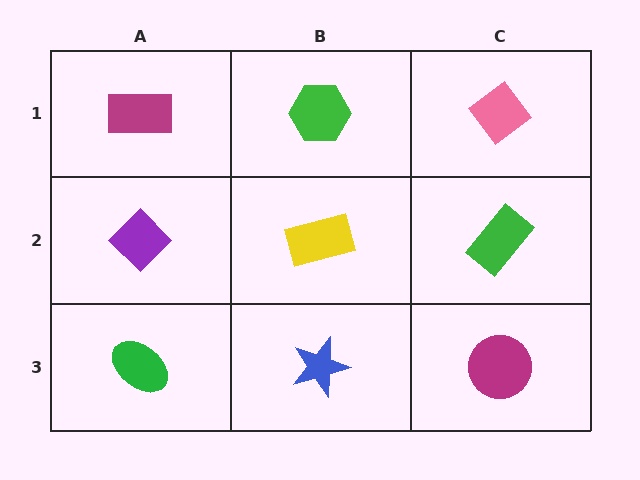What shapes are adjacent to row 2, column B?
A green hexagon (row 1, column B), a blue star (row 3, column B), a purple diamond (row 2, column A), a green rectangle (row 2, column C).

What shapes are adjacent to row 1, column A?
A purple diamond (row 2, column A), a green hexagon (row 1, column B).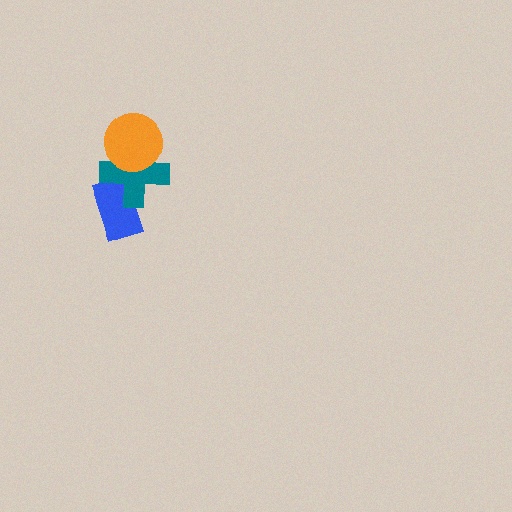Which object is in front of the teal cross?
The orange circle is in front of the teal cross.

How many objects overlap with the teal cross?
2 objects overlap with the teal cross.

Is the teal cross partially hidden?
Yes, it is partially covered by another shape.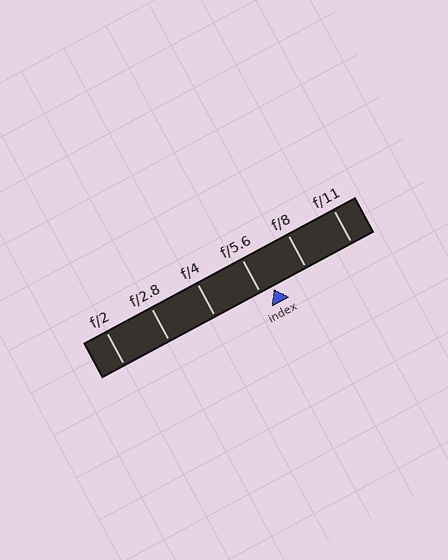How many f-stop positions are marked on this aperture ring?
There are 6 f-stop positions marked.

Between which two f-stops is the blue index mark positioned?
The index mark is between f/5.6 and f/8.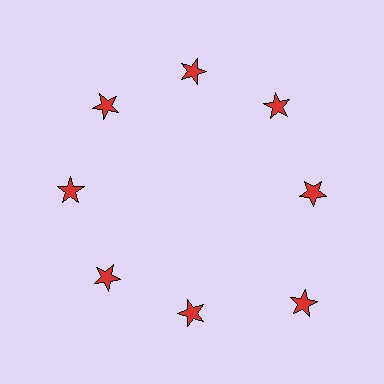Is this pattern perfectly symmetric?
No. The 8 red stars are arranged in a ring, but one element near the 4 o'clock position is pushed outward from the center, breaking the 8-fold rotational symmetry.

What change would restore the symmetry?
The symmetry would be restored by moving it inward, back onto the ring so that all 8 stars sit at equal angles and equal distance from the center.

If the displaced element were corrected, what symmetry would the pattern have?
It would have 8-fold rotational symmetry — the pattern would map onto itself every 45 degrees.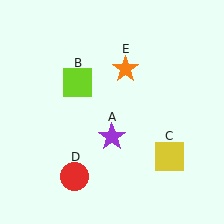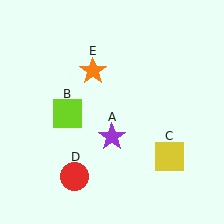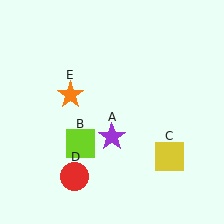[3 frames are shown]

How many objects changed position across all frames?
2 objects changed position: lime square (object B), orange star (object E).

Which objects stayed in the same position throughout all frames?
Purple star (object A) and yellow square (object C) and red circle (object D) remained stationary.